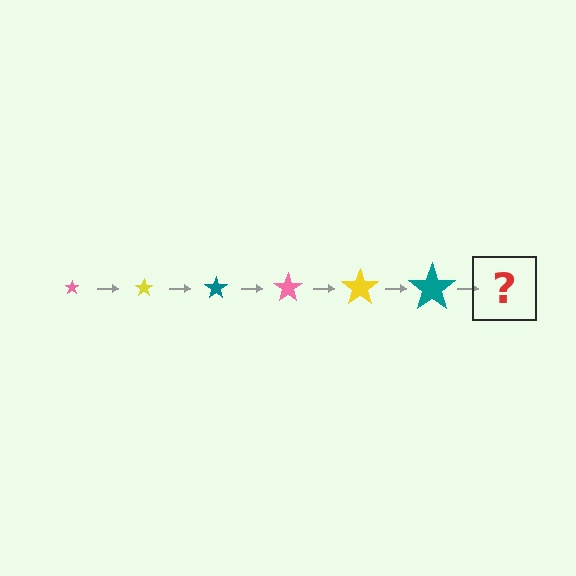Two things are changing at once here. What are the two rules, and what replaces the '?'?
The two rules are that the star grows larger each step and the color cycles through pink, yellow, and teal. The '?' should be a pink star, larger than the previous one.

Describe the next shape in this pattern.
It should be a pink star, larger than the previous one.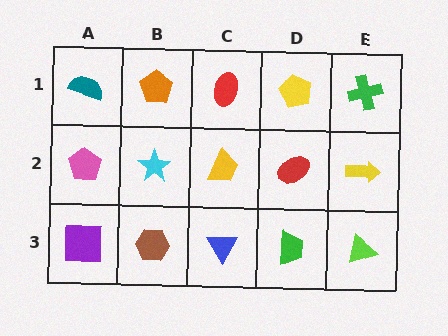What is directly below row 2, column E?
A lime triangle.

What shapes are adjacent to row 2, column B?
An orange pentagon (row 1, column B), a brown hexagon (row 3, column B), a pink pentagon (row 2, column A), a yellow trapezoid (row 2, column C).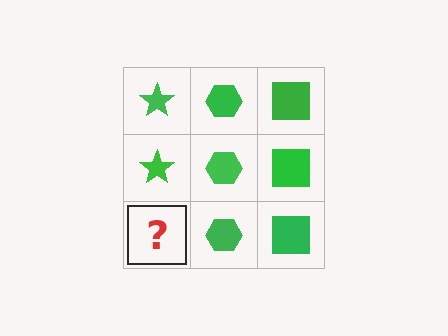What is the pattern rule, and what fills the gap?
The rule is that each column has a consistent shape. The gap should be filled with a green star.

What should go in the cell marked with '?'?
The missing cell should contain a green star.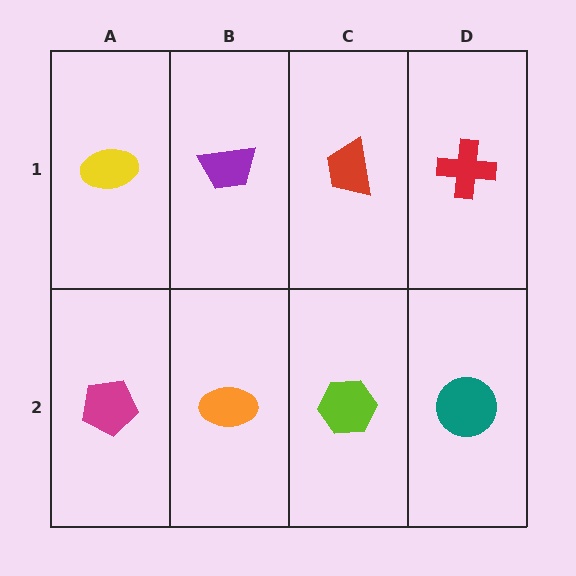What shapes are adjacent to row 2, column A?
A yellow ellipse (row 1, column A), an orange ellipse (row 2, column B).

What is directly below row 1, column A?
A magenta pentagon.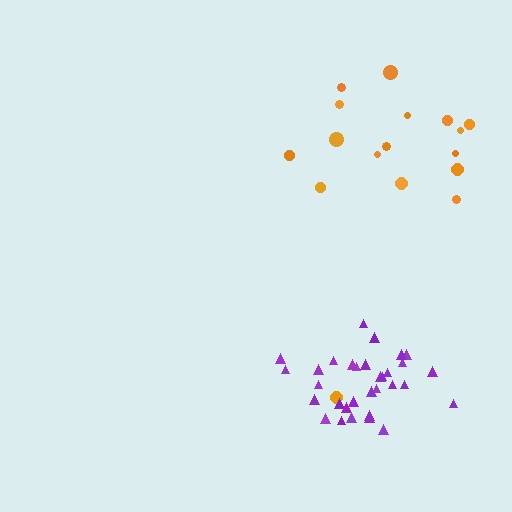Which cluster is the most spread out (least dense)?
Orange.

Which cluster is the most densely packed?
Purple.